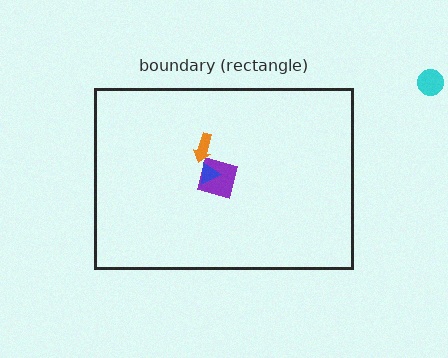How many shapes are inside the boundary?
3 inside, 1 outside.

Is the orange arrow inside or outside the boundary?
Inside.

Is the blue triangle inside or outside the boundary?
Inside.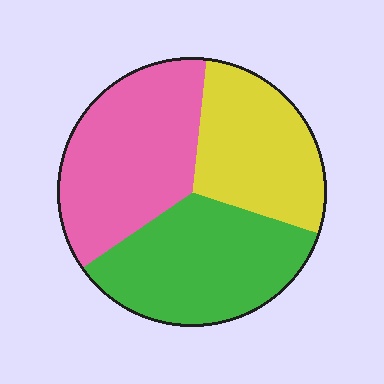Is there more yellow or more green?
Green.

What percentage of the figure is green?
Green takes up between a third and a half of the figure.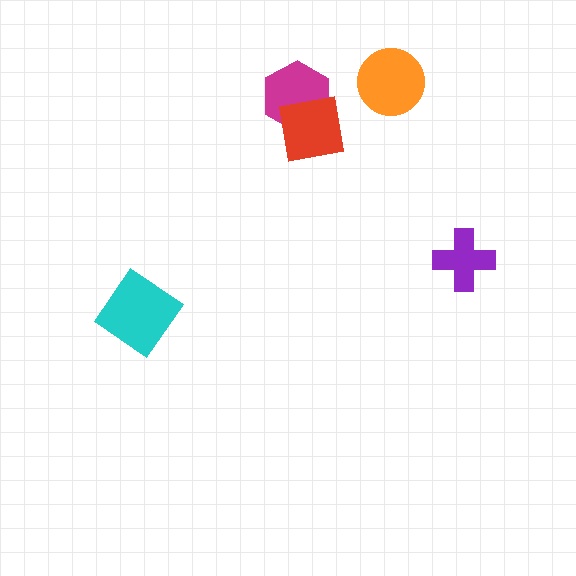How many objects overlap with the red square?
1 object overlaps with the red square.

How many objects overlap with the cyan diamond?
0 objects overlap with the cyan diamond.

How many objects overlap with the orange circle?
0 objects overlap with the orange circle.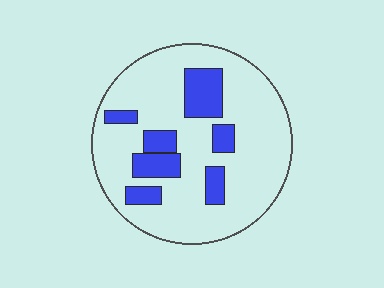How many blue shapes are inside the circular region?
7.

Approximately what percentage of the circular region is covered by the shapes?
Approximately 20%.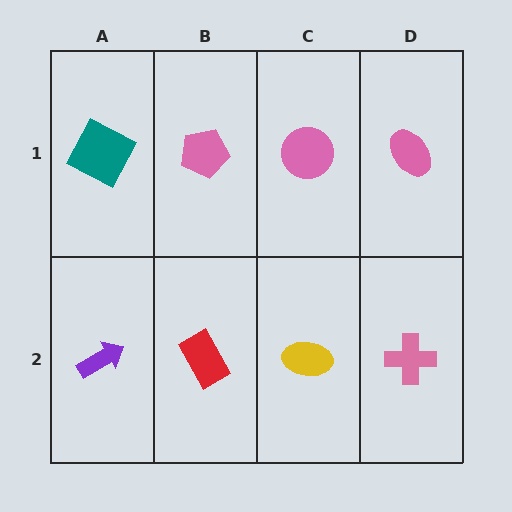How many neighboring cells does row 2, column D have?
2.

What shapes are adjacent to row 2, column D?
A pink ellipse (row 1, column D), a yellow ellipse (row 2, column C).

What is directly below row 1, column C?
A yellow ellipse.